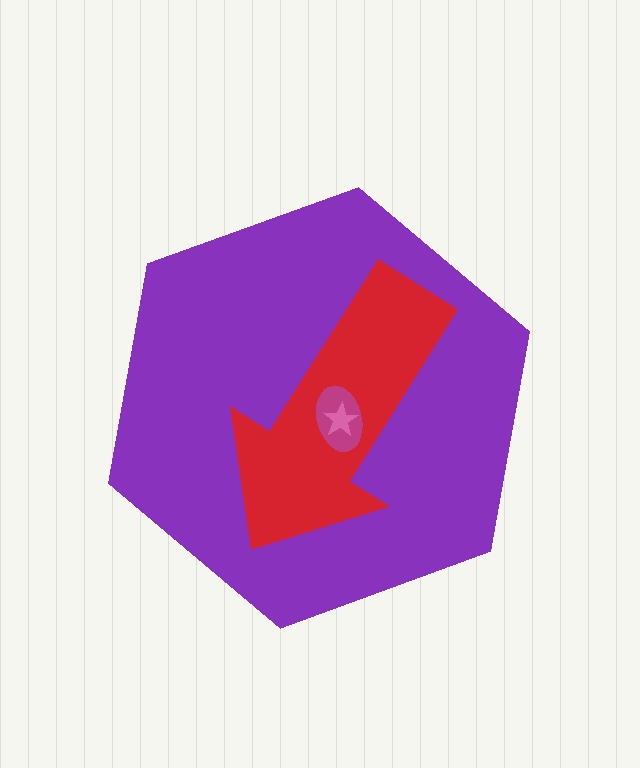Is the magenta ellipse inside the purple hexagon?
Yes.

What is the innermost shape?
The pink star.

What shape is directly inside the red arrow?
The magenta ellipse.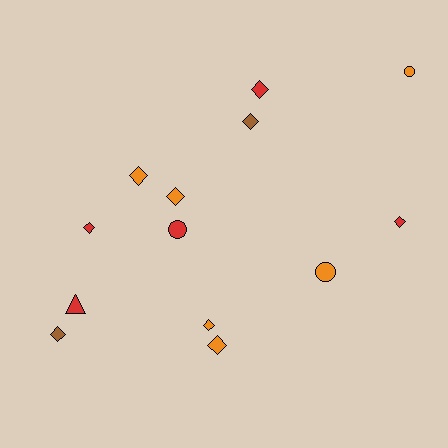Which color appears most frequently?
Orange, with 6 objects.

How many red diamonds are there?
There are 3 red diamonds.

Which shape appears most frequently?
Diamond, with 9 objects.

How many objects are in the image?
There are 13 objects.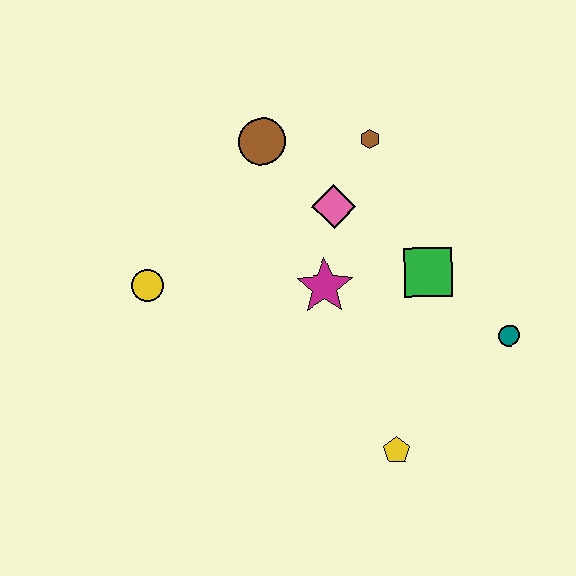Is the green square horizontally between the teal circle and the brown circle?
Yes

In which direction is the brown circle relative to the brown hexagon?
The brown circle is to the left of the brown hexagon.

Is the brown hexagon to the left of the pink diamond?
No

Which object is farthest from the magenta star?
The teal circle is farthest from the magenta star.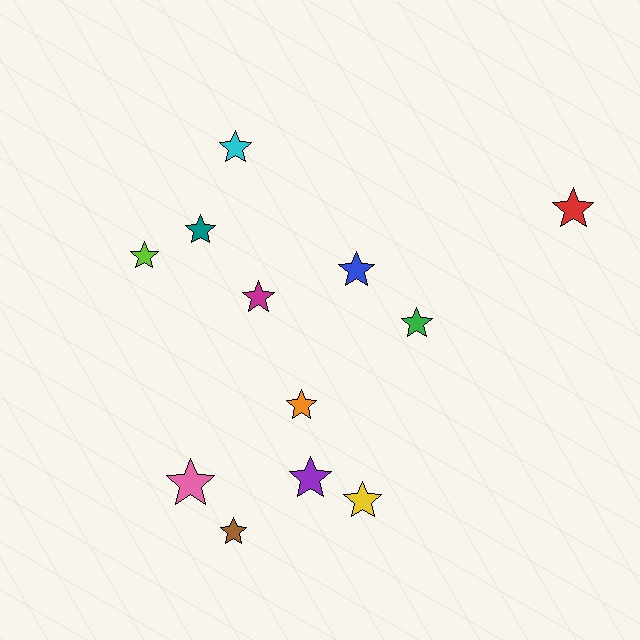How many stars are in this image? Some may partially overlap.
There are 12 stars.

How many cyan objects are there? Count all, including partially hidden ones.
There is 1 cyan object.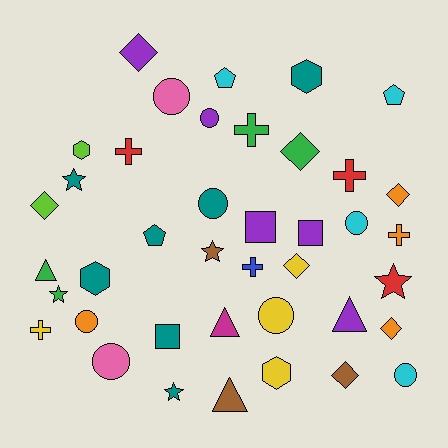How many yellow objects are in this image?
There are 4 yellow objects.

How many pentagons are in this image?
There are 3 pentagons.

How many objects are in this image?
There are 40 objects.